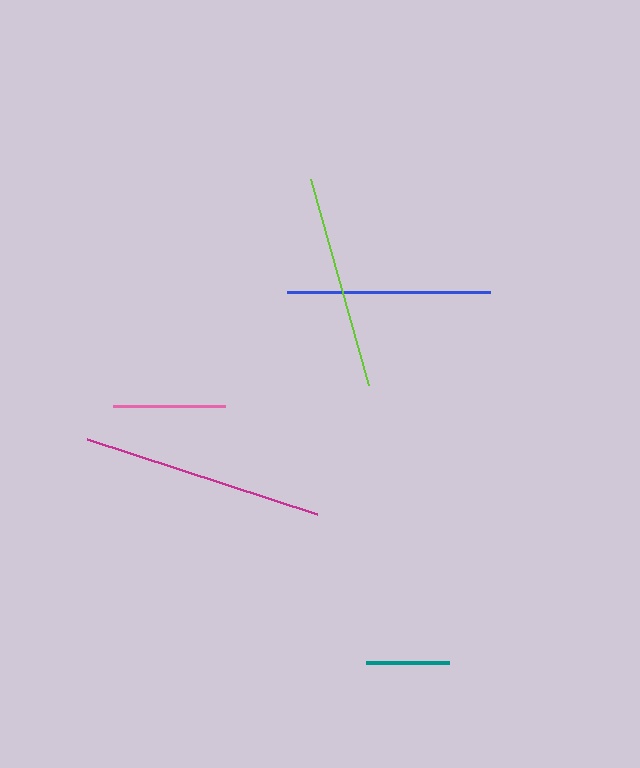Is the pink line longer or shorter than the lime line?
The lime line is longer than the pink line.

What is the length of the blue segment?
The blue segment is approximately 203 pixels long.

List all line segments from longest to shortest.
From longest to shortest: magenta, lime, blue, pink, teal.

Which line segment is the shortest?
The teal line is the shortest at approximately 83 pixels.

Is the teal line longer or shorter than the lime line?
The lime line is longer than the teal line.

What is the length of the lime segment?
The lime segment is approximately 215 pixels long.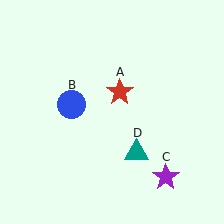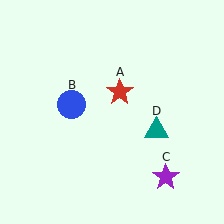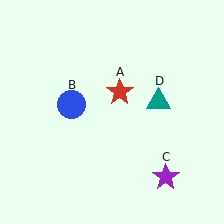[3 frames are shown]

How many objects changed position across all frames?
1 object changed position: teal triangle (object D).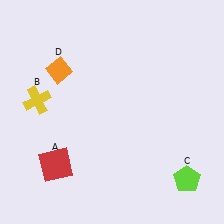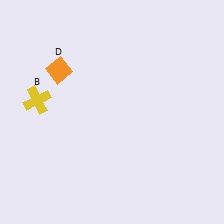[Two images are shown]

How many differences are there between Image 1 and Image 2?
There are 2 differences between the two images.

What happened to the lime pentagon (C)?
The lime pentagon (C) was removed in Image 2. It was in the bottom-right area of Image 1.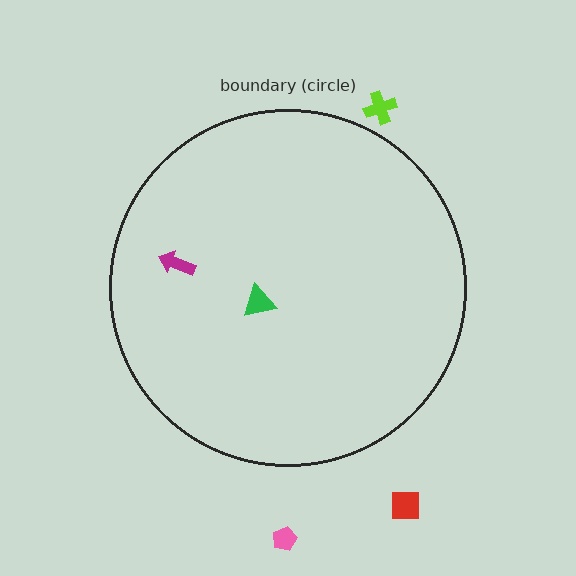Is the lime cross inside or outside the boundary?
Outside.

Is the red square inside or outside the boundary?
Outside.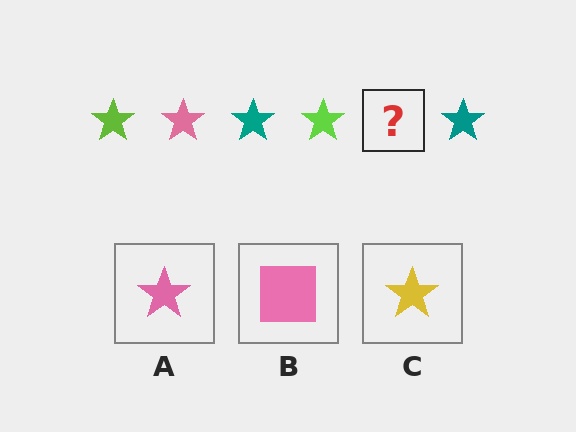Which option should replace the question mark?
Option A.